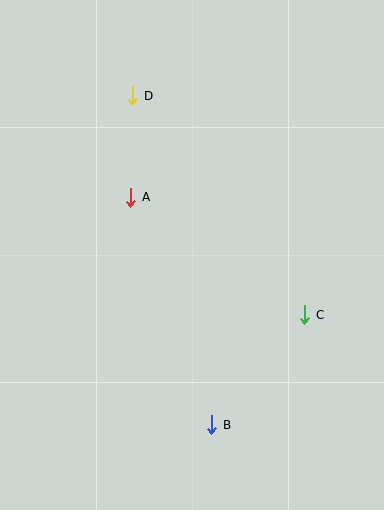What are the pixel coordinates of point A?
Point A is at (131, 197).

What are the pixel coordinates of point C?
Point C is at (305, 315).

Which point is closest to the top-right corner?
Point D is closest to the top-right corner.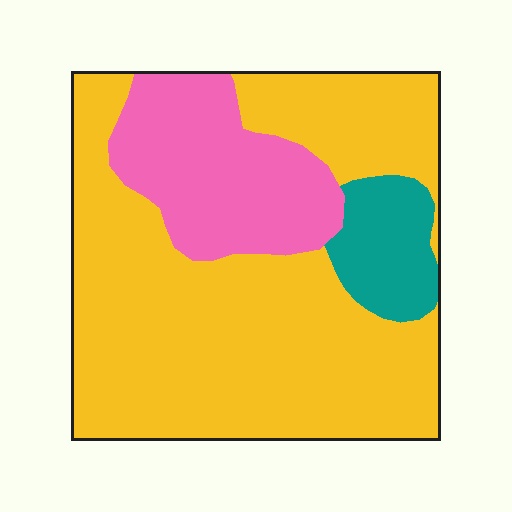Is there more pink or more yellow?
Yellow.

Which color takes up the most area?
Yellow, at roughly 70%.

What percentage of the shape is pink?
Pink covers roughly 20% of the shape.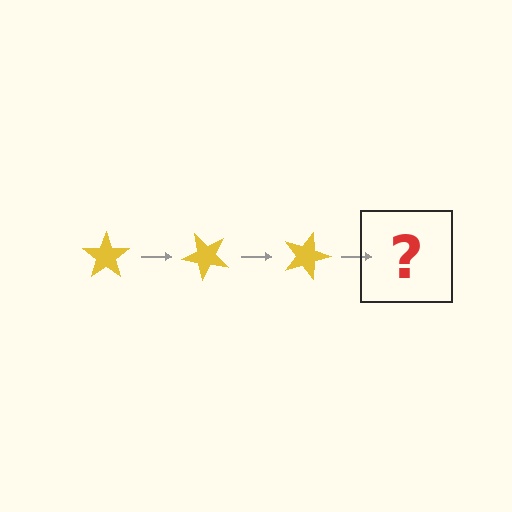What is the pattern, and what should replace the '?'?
The pattern is that the star rotates 45 degrees each step. The '?' should be a yellow star rotated 135 degrees.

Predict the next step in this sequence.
The next step is a yellow star rotated 135 degrees.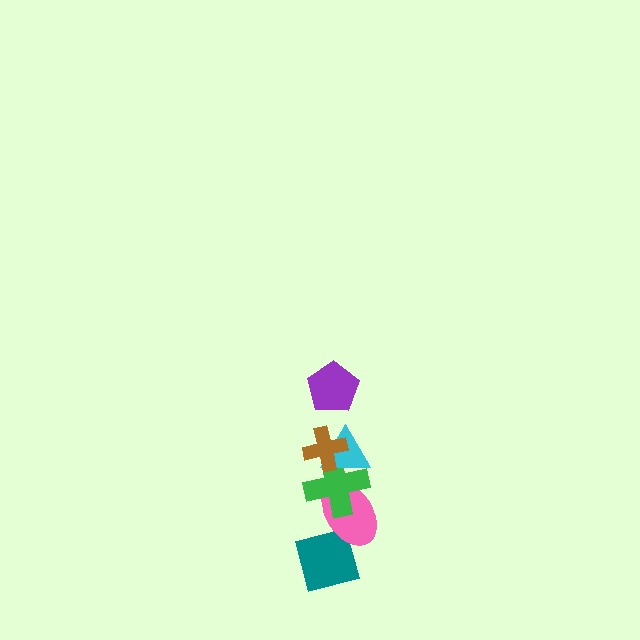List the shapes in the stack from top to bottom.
From top to bottom: the purple pentagon, the brown cross, the cyan triangle, the green cross, the pink ellipse, the teal diamond.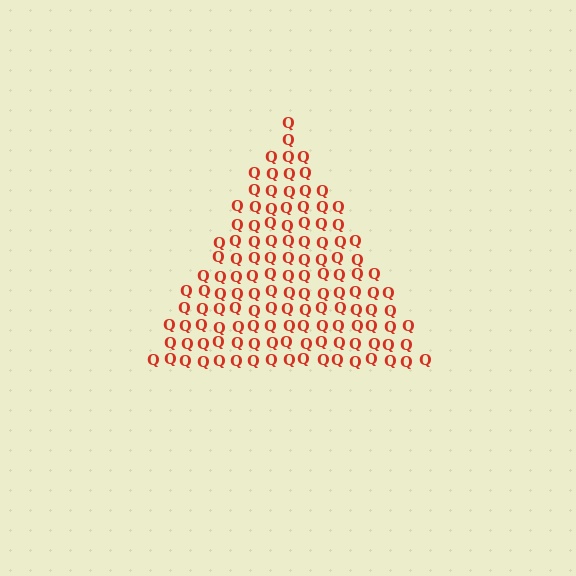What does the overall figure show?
The overall figure shows a triangle.